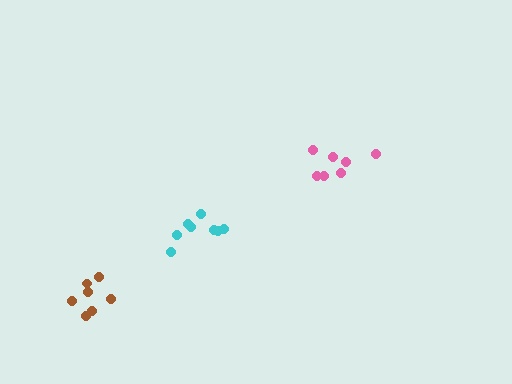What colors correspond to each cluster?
The clusters are colored: cyan, pink, brown.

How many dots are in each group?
Group 1: 9 dots, Group 2: 7 dots, Group 3: 7 dots (23 total).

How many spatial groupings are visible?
There are 3 spatial groupings.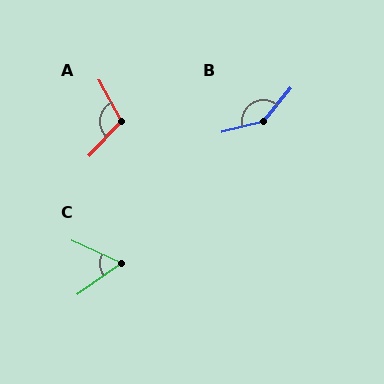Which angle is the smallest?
C, at approximately 60 degrees.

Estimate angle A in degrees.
Approximately 108 degrees.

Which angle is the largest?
B, at approximately 143 degrees.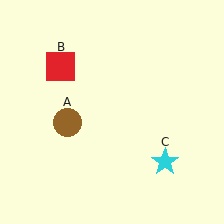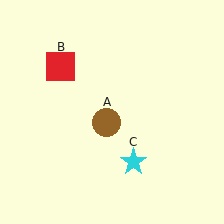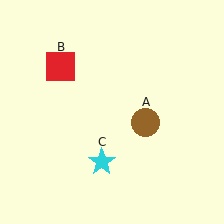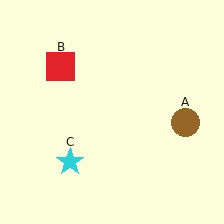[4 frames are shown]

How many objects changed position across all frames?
2 objects changed position: brown circle (object A), cyan star (object C).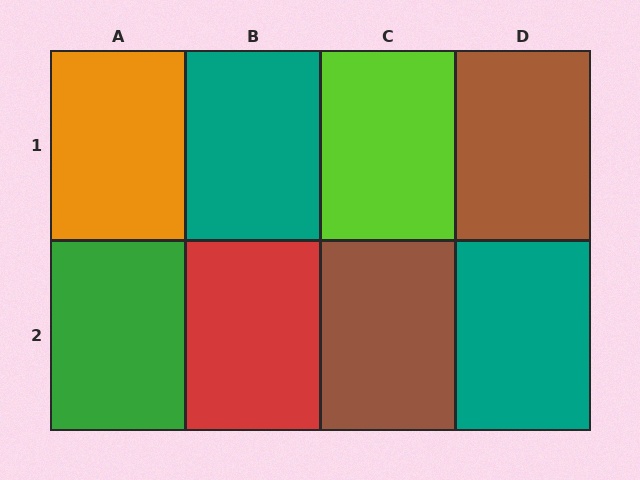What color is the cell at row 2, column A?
Green.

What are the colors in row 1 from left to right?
Orange, teal, lime, brown.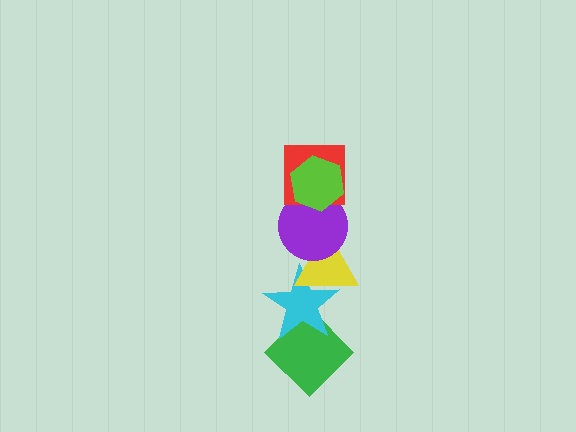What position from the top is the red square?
The red square is 2nd from the top.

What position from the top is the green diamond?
The green diamond is 6th from the top.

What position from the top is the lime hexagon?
The lime hexagon is 1st from the top.